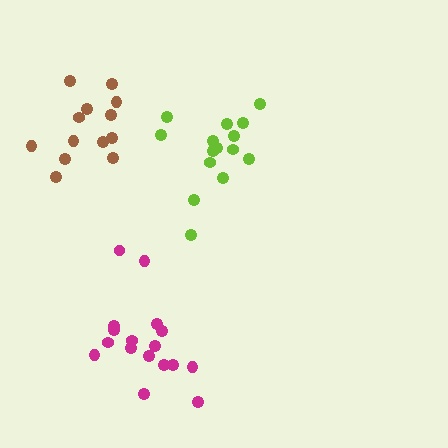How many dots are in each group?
Group 1: 15 dots, Group 2: 13 dots, Group 3: 17 dots (45 total).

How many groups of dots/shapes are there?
There are 3 groups.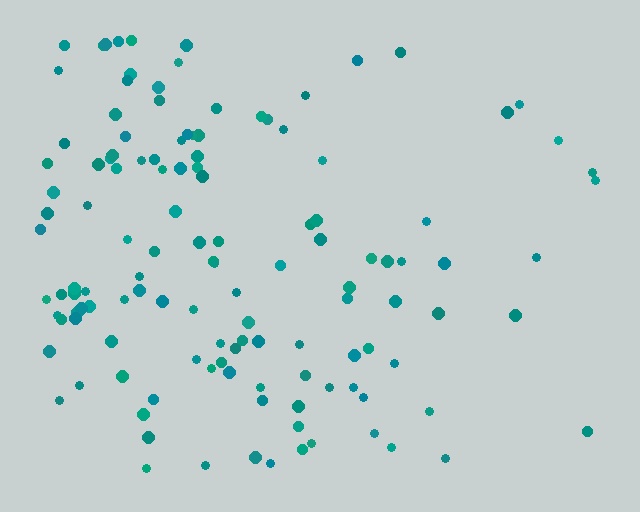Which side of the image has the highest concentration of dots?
The left.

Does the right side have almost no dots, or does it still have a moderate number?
Still a moderate number, just noticeably fewer than the left.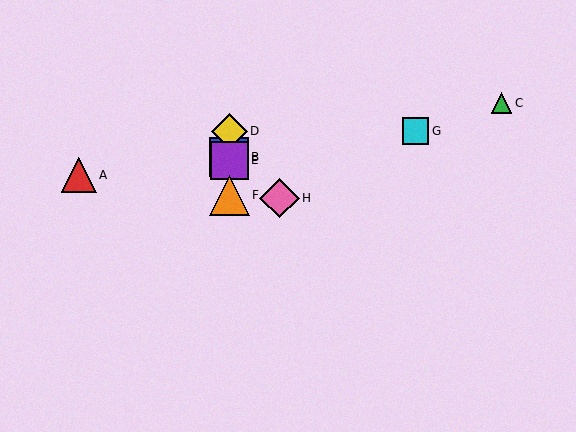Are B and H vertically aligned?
No, B is at x≈229 and H is at x≈279.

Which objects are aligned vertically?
Objects B, D, E, F are aligned vertically.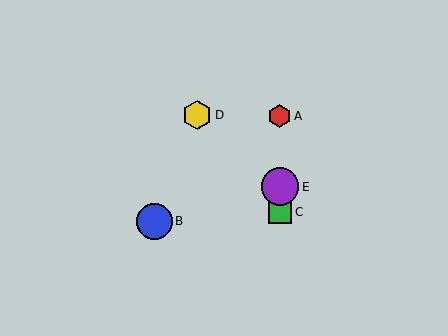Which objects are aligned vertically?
Objects A, C, E are aligned vertically.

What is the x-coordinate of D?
Object D is at x≈197.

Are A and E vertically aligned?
Yes, both are at x≈280.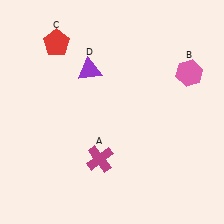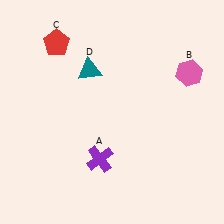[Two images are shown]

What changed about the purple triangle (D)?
In Image 1, D is purple. In Image 2, it changed to teal.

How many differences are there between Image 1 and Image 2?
There are 2 differences between the two images.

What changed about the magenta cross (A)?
In Image 1, A is magenta. In Image 2, it changed to purple.